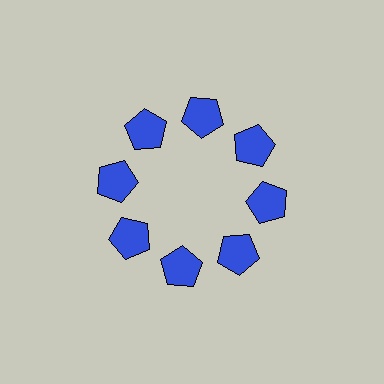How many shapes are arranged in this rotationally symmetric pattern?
There are 8 shapes, arranged in 8 groups of 1.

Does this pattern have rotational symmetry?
Yes, this pattern has 8-fold rotational symmetry. It looks the same after rotating 45 degrees around the center.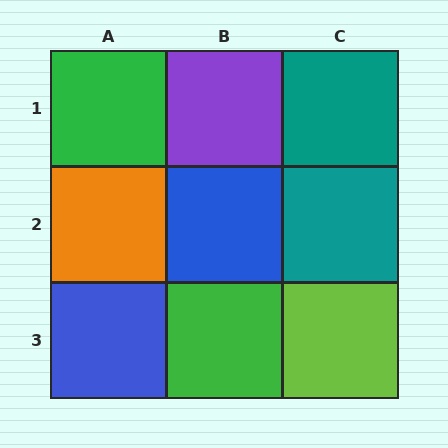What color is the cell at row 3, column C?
Lime.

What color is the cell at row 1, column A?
Green.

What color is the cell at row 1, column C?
Teal.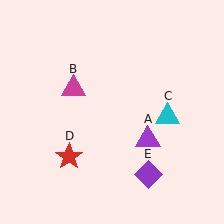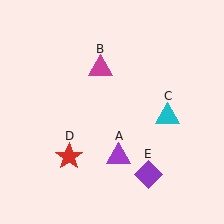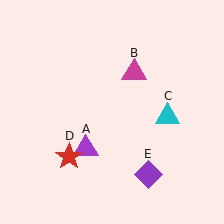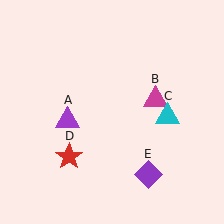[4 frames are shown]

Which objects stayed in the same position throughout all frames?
Cyan triangle (object C) and red star (object D) and purple diamond (object E) remained stationary.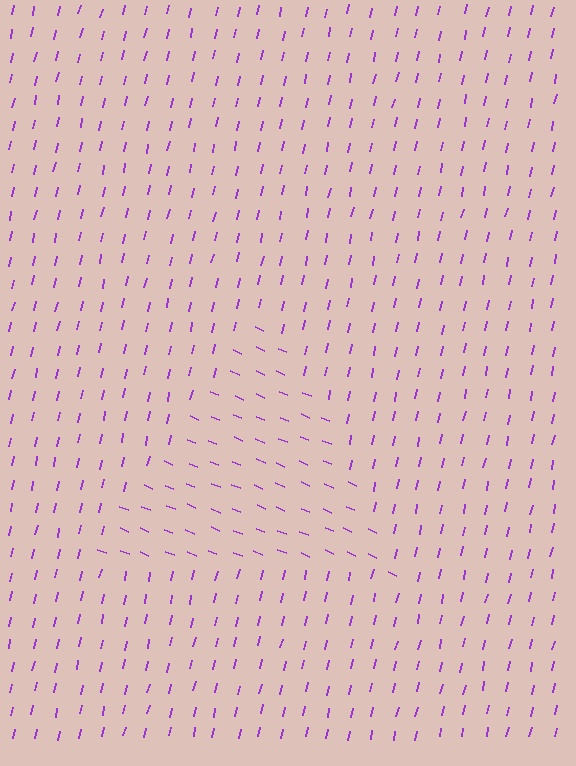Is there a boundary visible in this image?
Yes, there is a texture boundary formed by a change in line orientation.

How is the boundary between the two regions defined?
The boundary is defined purely by a change in line orientation (approximately 79 degrees difference). All lines are the same color and thickness.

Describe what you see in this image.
The image is filled with small purple line segments. A triangle region in the image has lines oriented differently from the surrounding lines, creating a visible texture boundary.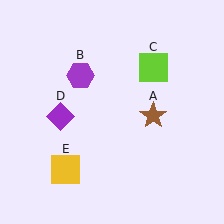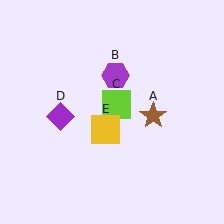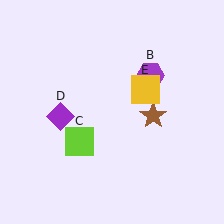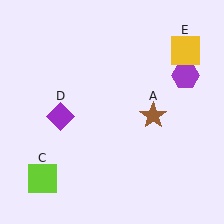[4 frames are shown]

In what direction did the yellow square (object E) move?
The yellow square (object E) moved up and to the right.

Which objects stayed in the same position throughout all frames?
Brown star (object A) and purple diamond (object D) remained stationary.